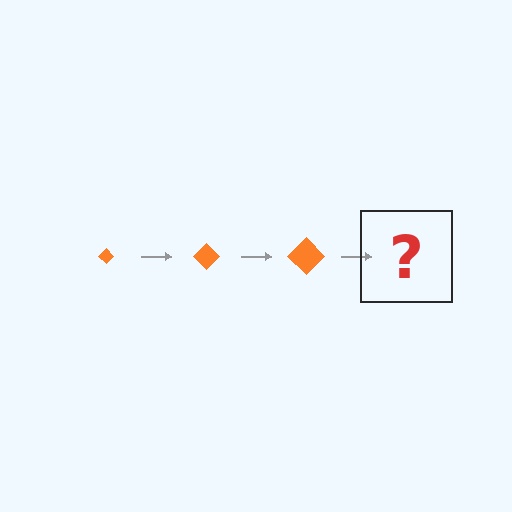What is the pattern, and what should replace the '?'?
The pattern is that the diamond gets progressively larger each step. The '?' should be an orange diamond, larger than the previous one.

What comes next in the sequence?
The next element should be an orange diamond, larger than the previous one.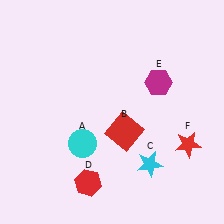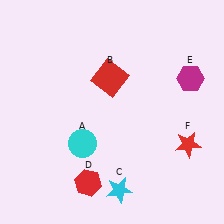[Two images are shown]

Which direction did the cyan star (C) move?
The cyan star (C) moved left.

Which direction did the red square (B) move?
The red square (B) moved up.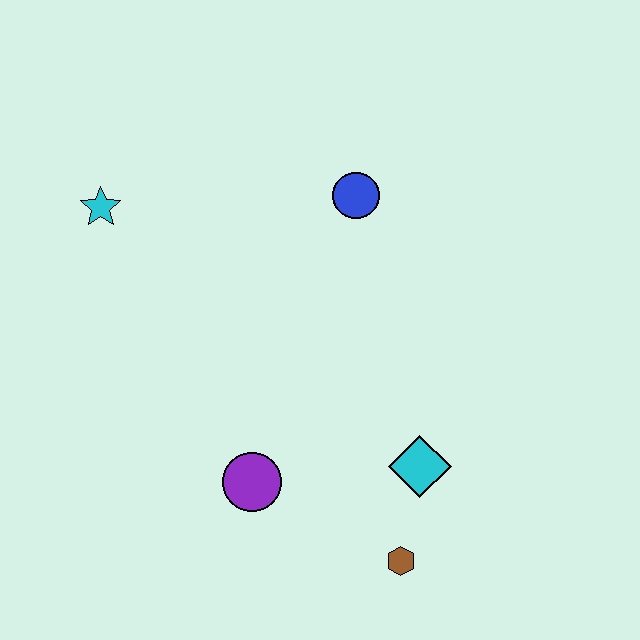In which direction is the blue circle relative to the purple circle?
The blue circle is above the purple circle.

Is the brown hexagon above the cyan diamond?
No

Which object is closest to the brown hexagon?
The cyan diamond is closest to the brown hexagon.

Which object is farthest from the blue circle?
The brown hexagon is farthest from the blue circle.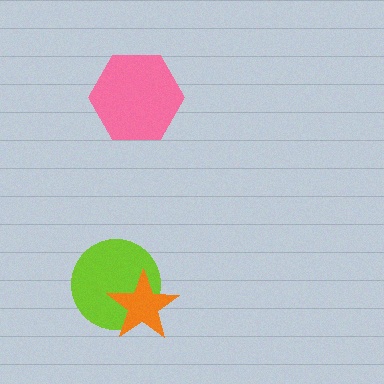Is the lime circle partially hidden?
Yes, it is partially covered by another shape.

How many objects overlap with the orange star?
1 object overlaps with the orange star.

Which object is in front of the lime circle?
The orange star is in front of the lime circle.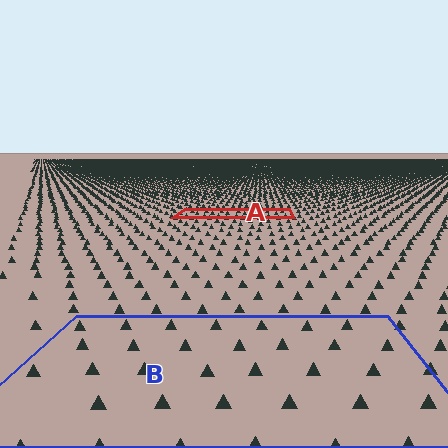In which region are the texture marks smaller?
The texture marks are smaller in region A, because it is farther away.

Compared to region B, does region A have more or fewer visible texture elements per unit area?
Region A has more texture elements per unit area — they are packed more densely because it is farther away.